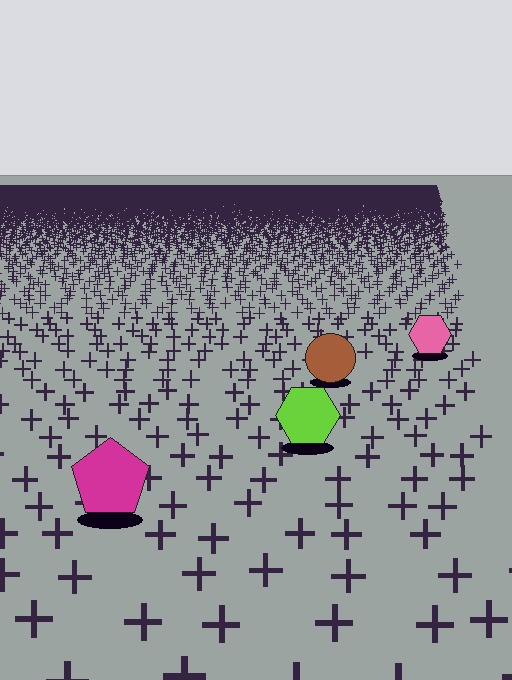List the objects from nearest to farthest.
From nearest to farthest: the magenta pentagon, the lime hexagon, the brown circle, the pink hexagon.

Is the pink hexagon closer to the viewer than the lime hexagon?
No. The lime hexagon is closer — you can tell from the texture gradient: the ground texture is coarser near it.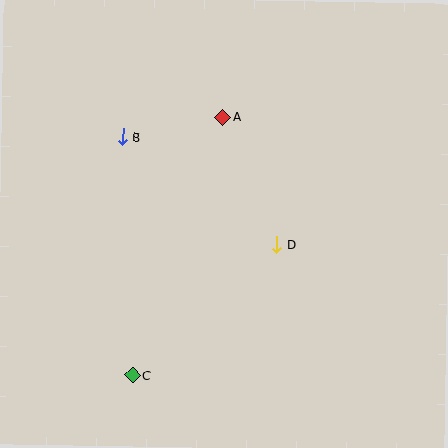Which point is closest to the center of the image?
Point D at (276, 245) is closest to the center.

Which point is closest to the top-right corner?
Point A is closest to the top-right corner.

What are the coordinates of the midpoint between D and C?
The midpoint between D and C is at (205, 310).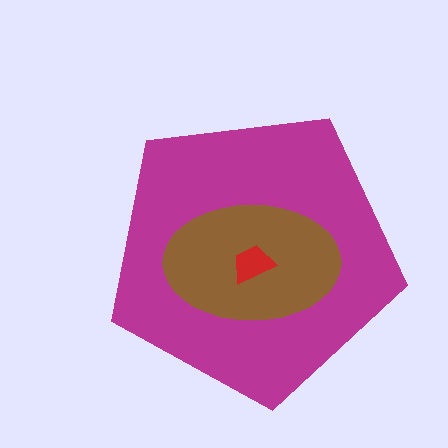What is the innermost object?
The red trapezoid.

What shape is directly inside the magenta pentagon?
The brown ellipse.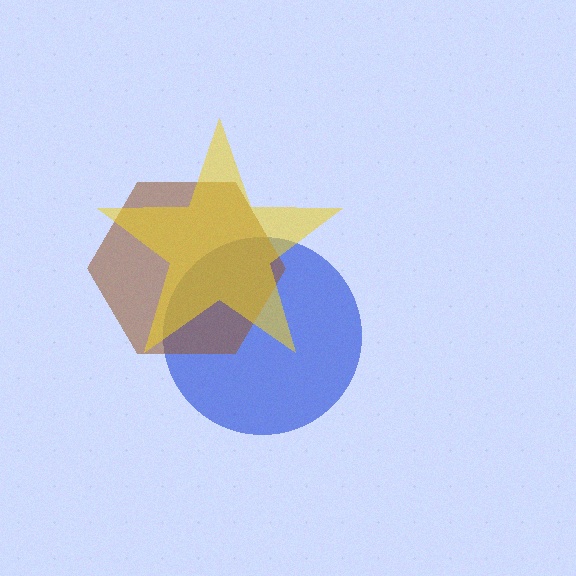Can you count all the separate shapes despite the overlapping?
Yes, there are 3 separate shapes.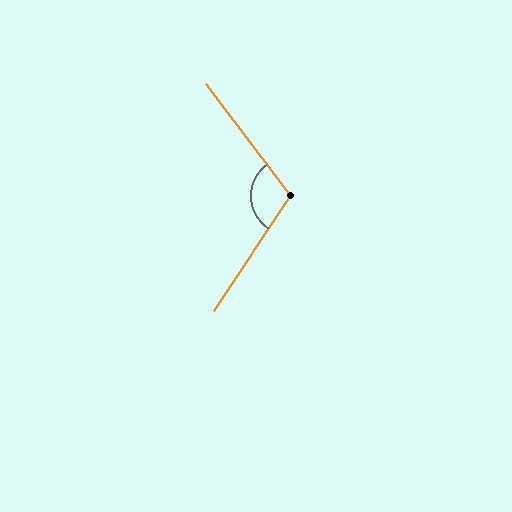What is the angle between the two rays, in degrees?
Approximately 109 degrees.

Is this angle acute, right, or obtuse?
It is obtuse.